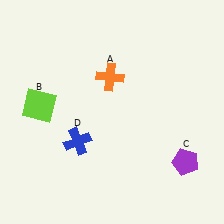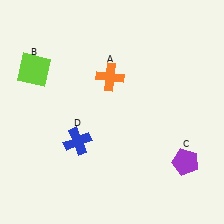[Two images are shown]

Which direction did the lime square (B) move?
The lime square (B) moved up.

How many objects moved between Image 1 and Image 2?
1 object moved between the two images.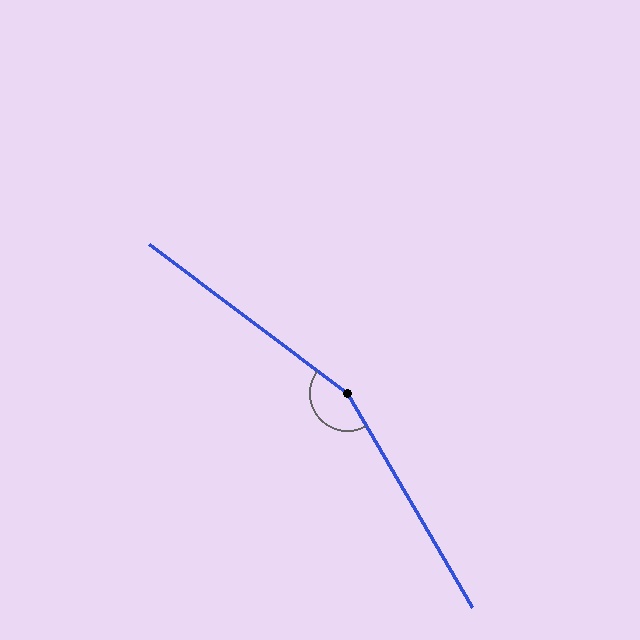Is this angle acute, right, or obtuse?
It is obtuse.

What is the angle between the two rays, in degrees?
Approximately 157 degrees.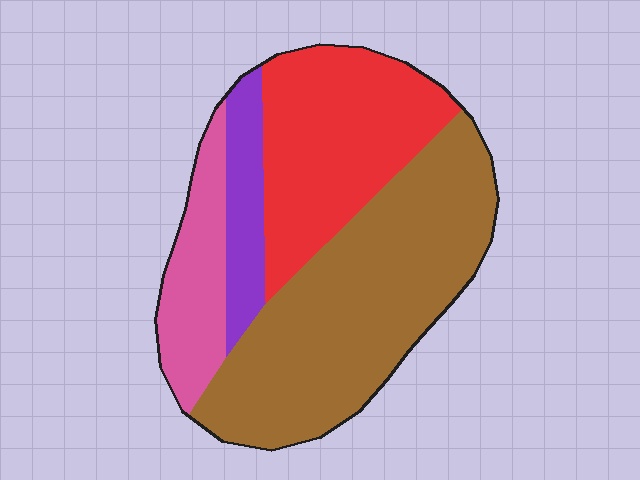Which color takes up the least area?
Purple, at roughly 10%.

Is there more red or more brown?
Brown.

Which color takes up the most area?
Brown, at roughly 45%.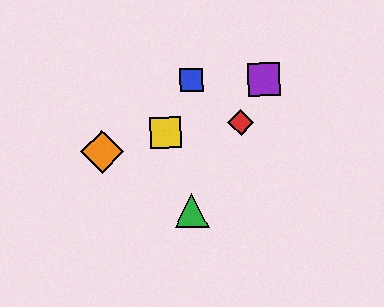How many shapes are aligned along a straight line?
3 shapes (the red diamond, the green triangle, the purple square) are aligned along a straight line.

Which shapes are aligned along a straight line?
The red diamond, the green triangle, the purple square are aligned along a straight line.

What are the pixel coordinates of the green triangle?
The green triangle is at (192, 211).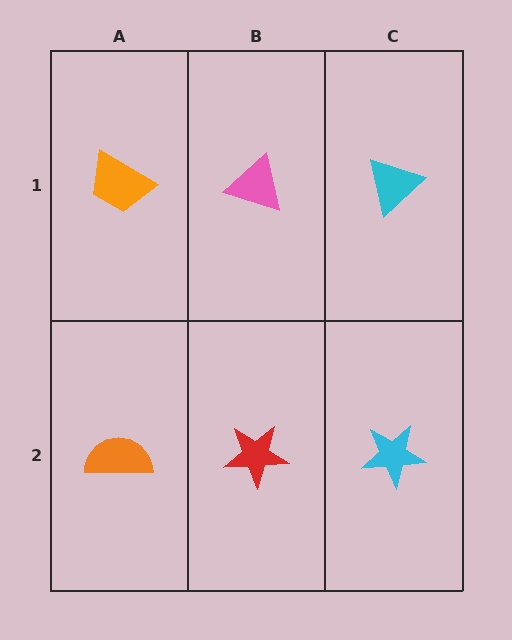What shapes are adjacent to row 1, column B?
A red star (row 2, column B), an orange trapezoid (row 1, column A), a cyan triangle (row 1, column C).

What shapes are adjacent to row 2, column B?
A pink triangle (row 1, column B), an orange semicircle (row 2, column A), a cyan star (row 2, column C).